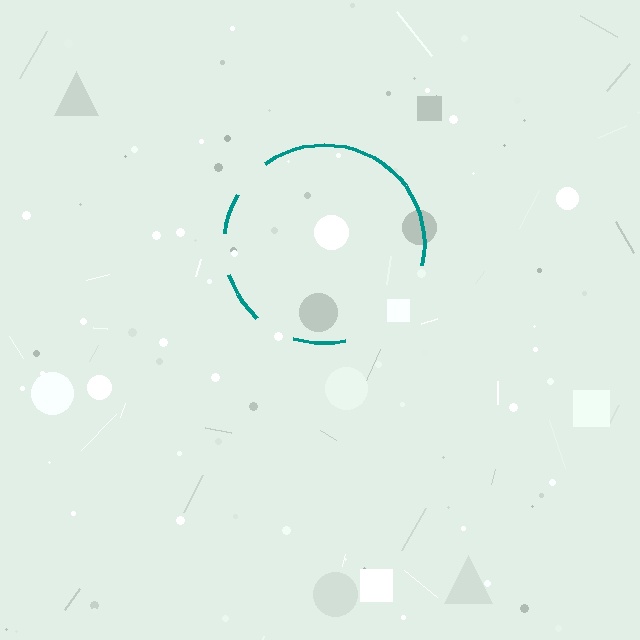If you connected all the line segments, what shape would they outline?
They would outline a circle.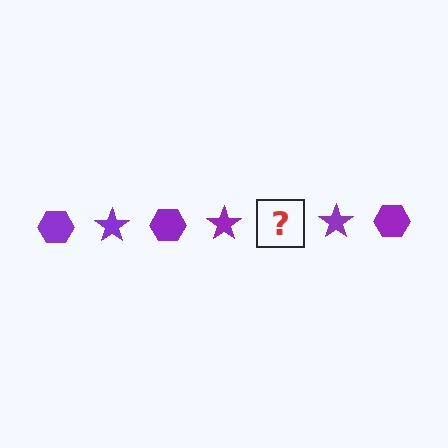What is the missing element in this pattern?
The missing element is a purple hexagon.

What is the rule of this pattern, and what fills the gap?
The rule is that the pattern cycles through hexagon, star shapes in purple. The gap should be filled with a purple hexagon.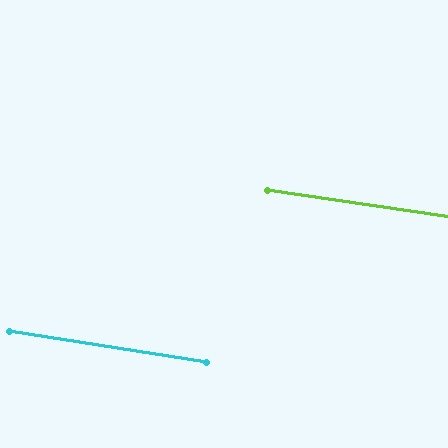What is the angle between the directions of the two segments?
Approximately 0 degrees.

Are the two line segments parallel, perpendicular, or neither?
Parallel — their directions differ by only 0.4°.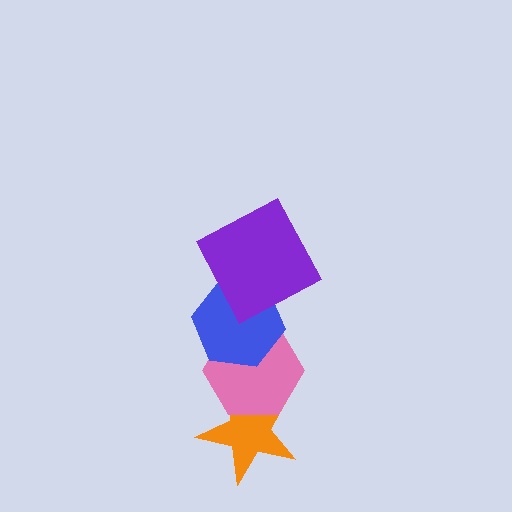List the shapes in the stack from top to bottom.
From top to bottom: the purple square, the blue hexagon, the pink hexagon, the orange star.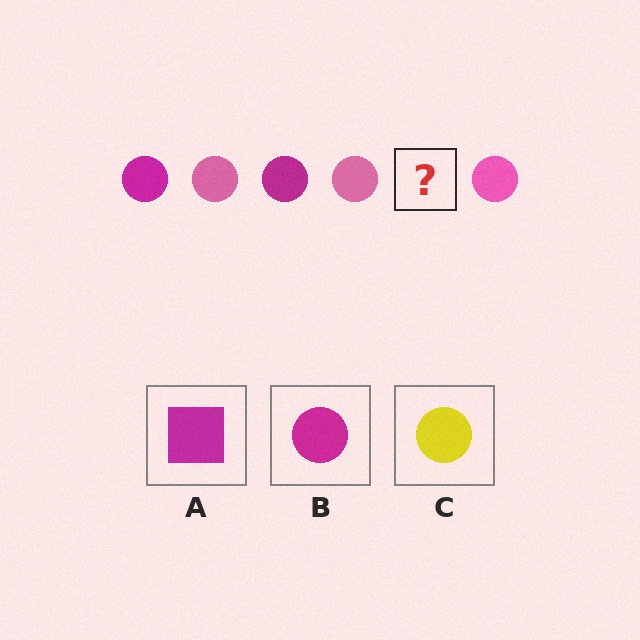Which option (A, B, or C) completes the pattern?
B.